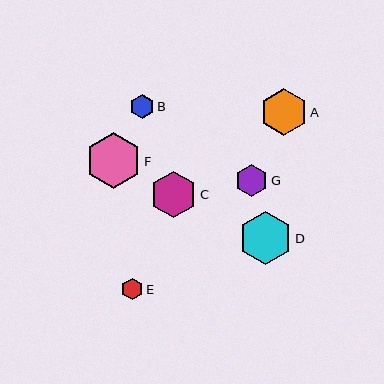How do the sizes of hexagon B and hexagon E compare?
Hexagon B and hexagon E are approximately the same size.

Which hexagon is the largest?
Hexagon F is the largest with a size of approximately 55 pixels.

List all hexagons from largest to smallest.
From largest to smallest: F, D, A, C, G, B, E.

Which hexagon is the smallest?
Hexagon E is the smallest with a size of approximately 22 pixels.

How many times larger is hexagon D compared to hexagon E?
Hexagon D is approximately 2.5 times the size of hexagon E.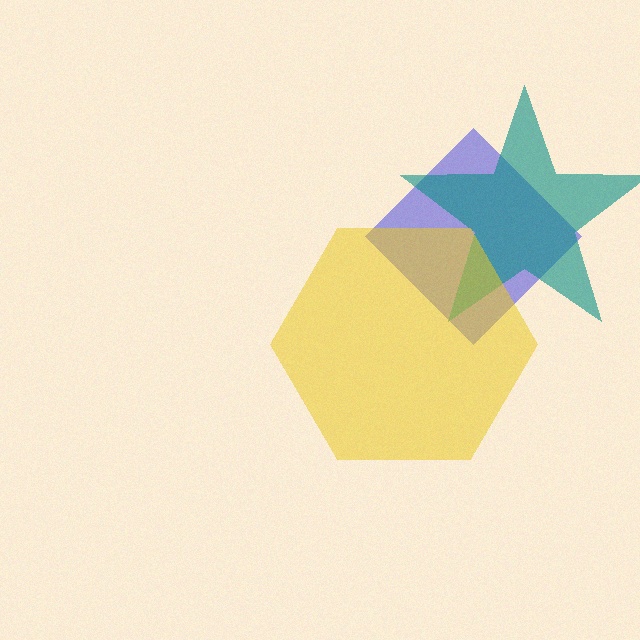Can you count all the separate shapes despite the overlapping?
Yes, there are 3 separate shapes.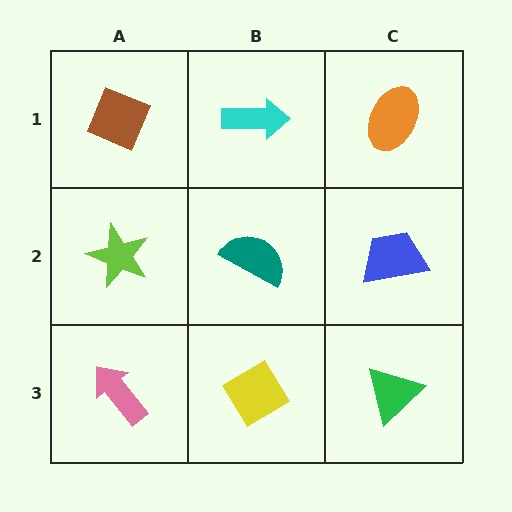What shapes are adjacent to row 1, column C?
A blue trapezoid (row 2, column C), a cyan arrow (row 1, column B).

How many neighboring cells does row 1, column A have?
2.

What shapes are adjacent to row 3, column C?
A blue trapezoid (row 2, column C), a yellow diamond (row 3, column B).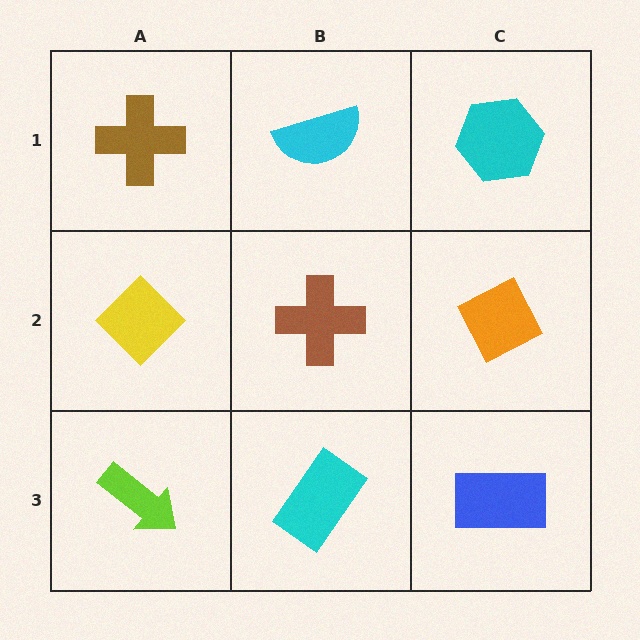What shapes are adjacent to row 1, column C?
An orange diamond (row 2, column C), a cyan semicircle (row 1, column B).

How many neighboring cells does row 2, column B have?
4.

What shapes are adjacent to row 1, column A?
A yellow diamond (row 2, column A), a cyan semicircle (row 1, column B).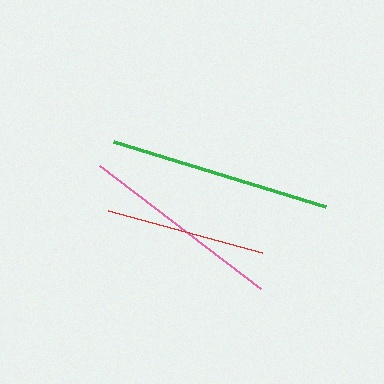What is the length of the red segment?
The red segment is approximately 160 pixels long.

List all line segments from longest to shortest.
From longest to shortest: green, pink, red.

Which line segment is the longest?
The green line is the longest at approximately 222 pixels.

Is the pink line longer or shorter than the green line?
The green line is longer than the pink line.